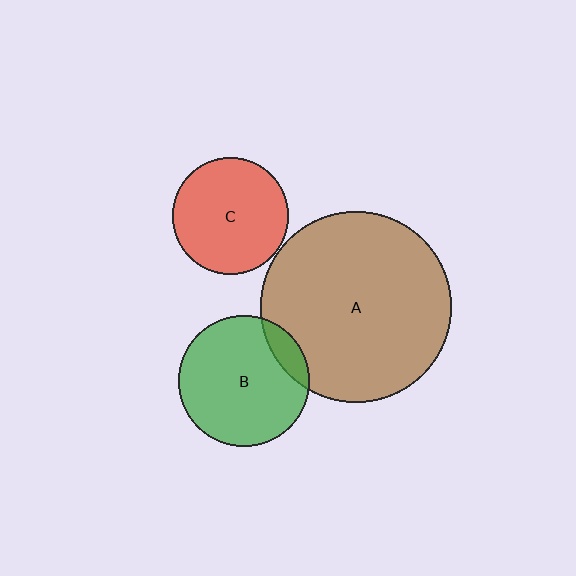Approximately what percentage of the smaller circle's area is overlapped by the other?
Approximately 10%.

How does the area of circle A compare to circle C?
Approximately 2.7 times.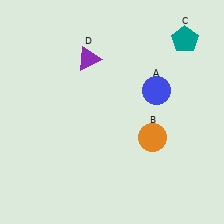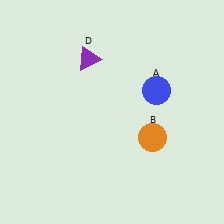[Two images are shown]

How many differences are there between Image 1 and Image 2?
There is 1 difference between the two images.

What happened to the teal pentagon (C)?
The teal pentagon (C) was removed in Image 2. It was in the top-right area of Image 1.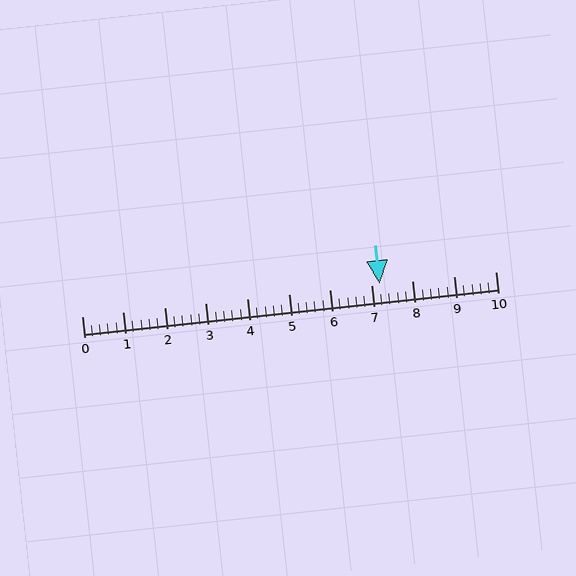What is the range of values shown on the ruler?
The ruler shows values from 0 to 10.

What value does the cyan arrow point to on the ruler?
The cyan arrow points to approximately 7.2.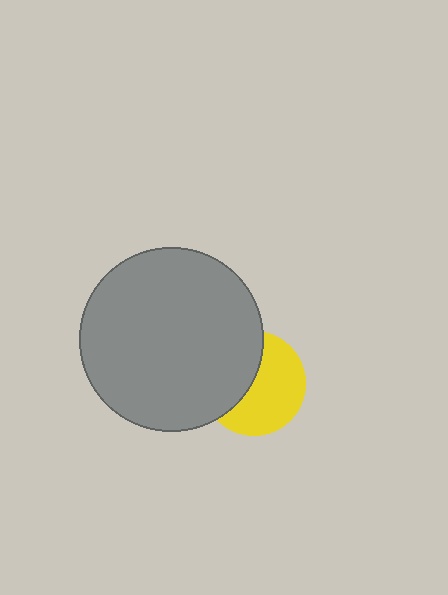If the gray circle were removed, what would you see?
You would see the complete yellow circle.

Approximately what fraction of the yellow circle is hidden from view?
Roughly 43% of the yellow circle is hidden behind the gray circle.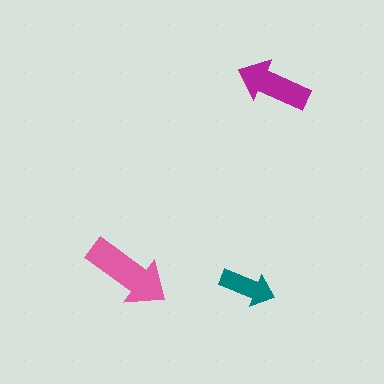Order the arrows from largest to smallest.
the pink one, the magenta one, the teal one.